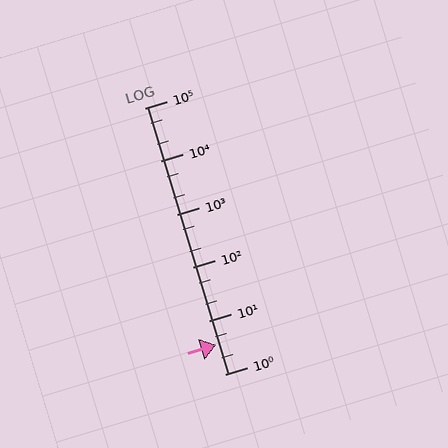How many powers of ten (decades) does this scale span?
The scale spans 5 decades, from 1 to 100000.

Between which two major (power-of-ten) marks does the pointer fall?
The pointer is between 1 and 10.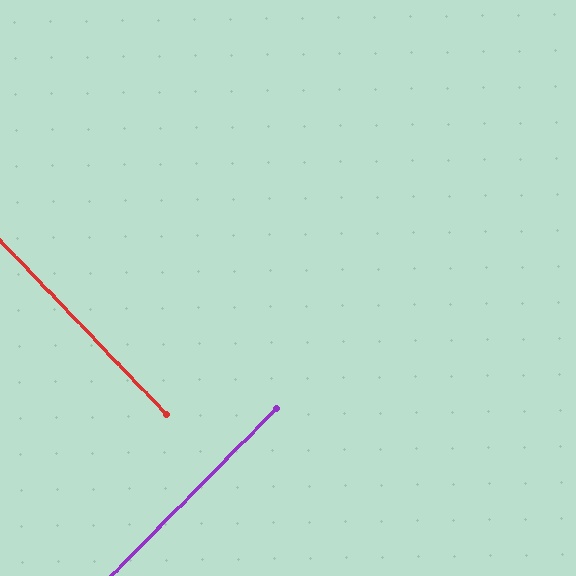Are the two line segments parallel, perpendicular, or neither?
Perpendicular — they meet at approximately 89°.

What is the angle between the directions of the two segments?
Approximately 89 degrees.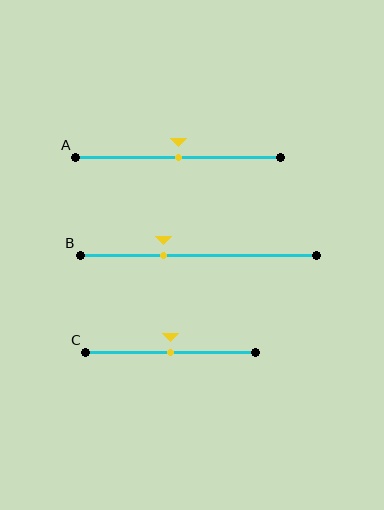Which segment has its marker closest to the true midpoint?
Segment A has its marker closest to the true midpoint.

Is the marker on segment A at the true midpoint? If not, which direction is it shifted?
Yes, the marker on segment A is at the true midpoint.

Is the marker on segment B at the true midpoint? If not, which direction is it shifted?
No, the marker on segment B is shifted to the left by about 15% of the segment length.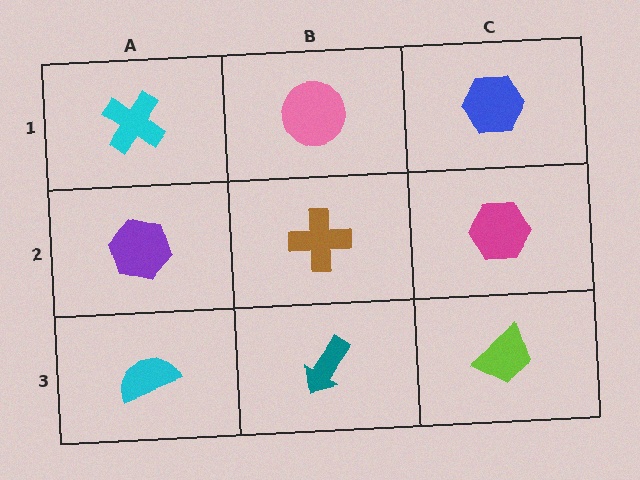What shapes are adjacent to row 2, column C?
A blue hexagon (row 1, column C), a lime trapezoid (row 3, column C), a brown cross (row 2, column B).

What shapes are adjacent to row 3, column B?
A brown cross (row 2, column B), a cyan semicircle (row 3, column A), a lime trapezoid (row 3, column C).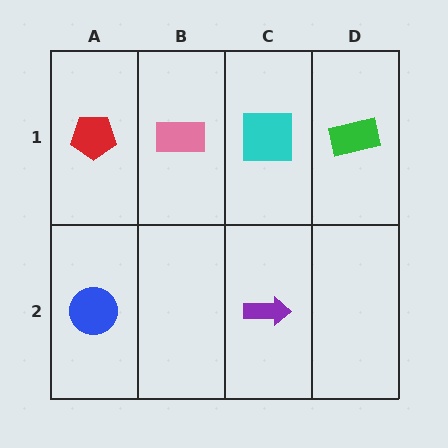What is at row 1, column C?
A cyan square.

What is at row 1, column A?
A red pentagon.